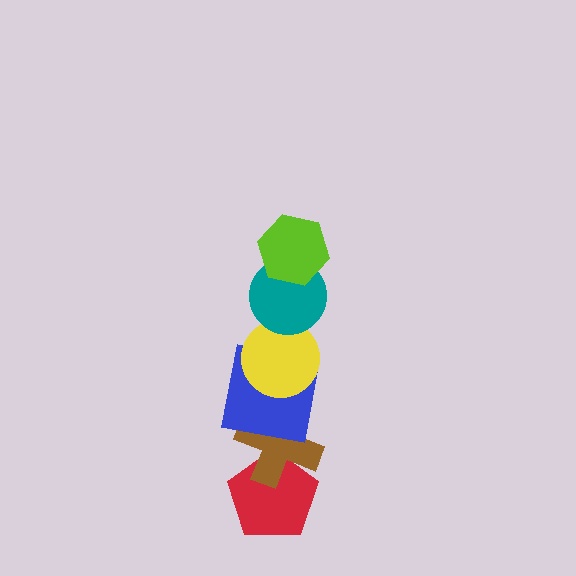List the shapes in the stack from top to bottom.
From top to bottom: the lime hexagon, the teal circle, the yellow circle, the blue square, the brown cross, the red pentagon.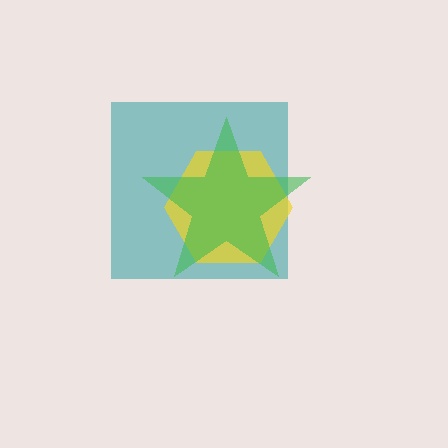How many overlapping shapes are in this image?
There are 3 overlapping shapes in the image.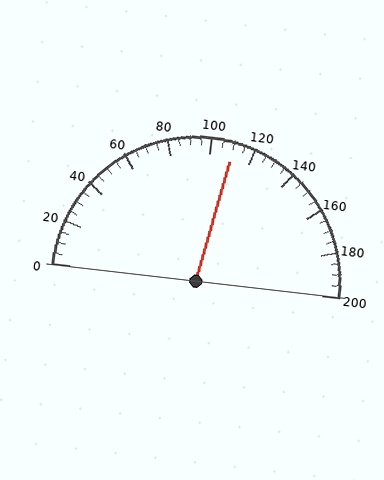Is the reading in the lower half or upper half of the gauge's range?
The reading is in the upper half of the range (0 to 200).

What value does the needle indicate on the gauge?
The needle indicates approximately 110.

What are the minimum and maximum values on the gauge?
The gauge ranges from 0 to 200.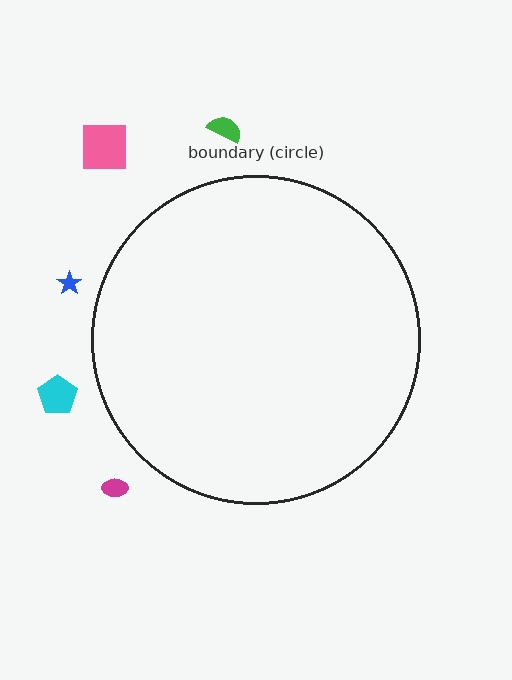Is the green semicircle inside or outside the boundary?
Outside.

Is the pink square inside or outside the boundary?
Outside.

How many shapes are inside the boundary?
0 inside, 5 outside.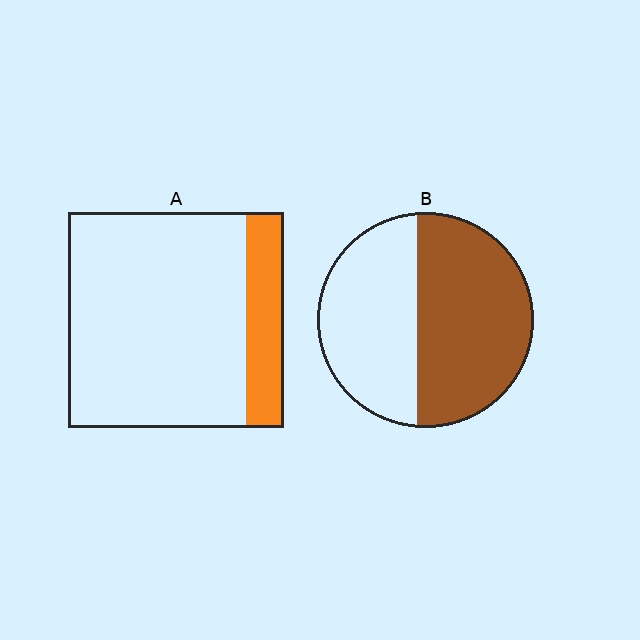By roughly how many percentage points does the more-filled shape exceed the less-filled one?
By roughly 35 percentage points (B over A).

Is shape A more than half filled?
No.